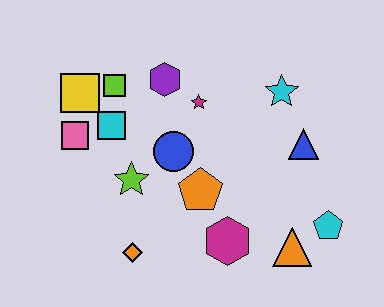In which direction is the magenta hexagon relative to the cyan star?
The magenta hexagon is below the cyan star.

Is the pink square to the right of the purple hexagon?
No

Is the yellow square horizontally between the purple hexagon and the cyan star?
No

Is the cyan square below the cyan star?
Yes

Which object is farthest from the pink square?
The cyan pentagon is farthest from the pink square.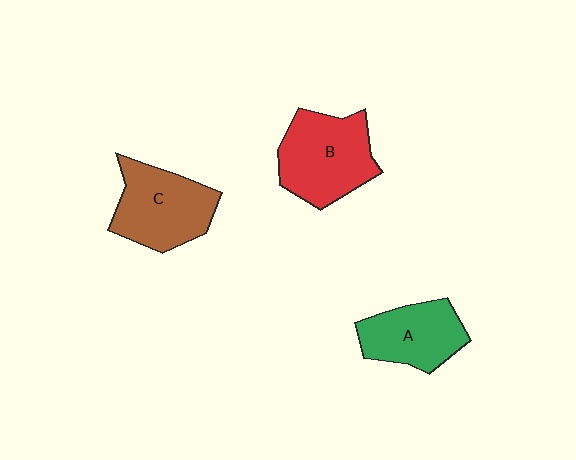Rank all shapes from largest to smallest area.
From largest to smallest: B (red), C (brown), A (green).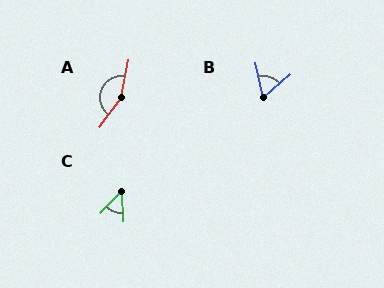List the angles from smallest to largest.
C (47°), B (61°), A (155°).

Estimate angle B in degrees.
Approximately 61 degrees.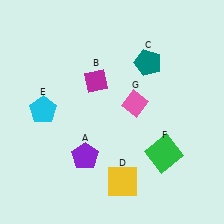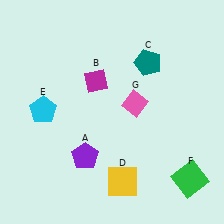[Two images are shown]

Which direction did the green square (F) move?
The green square (F) moved right.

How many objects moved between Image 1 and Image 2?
1 object moved between the two images.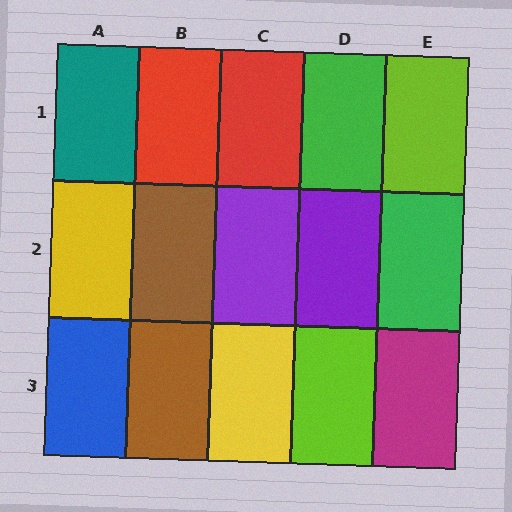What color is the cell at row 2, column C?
Purple.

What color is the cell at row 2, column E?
Green.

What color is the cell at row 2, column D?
Purple.